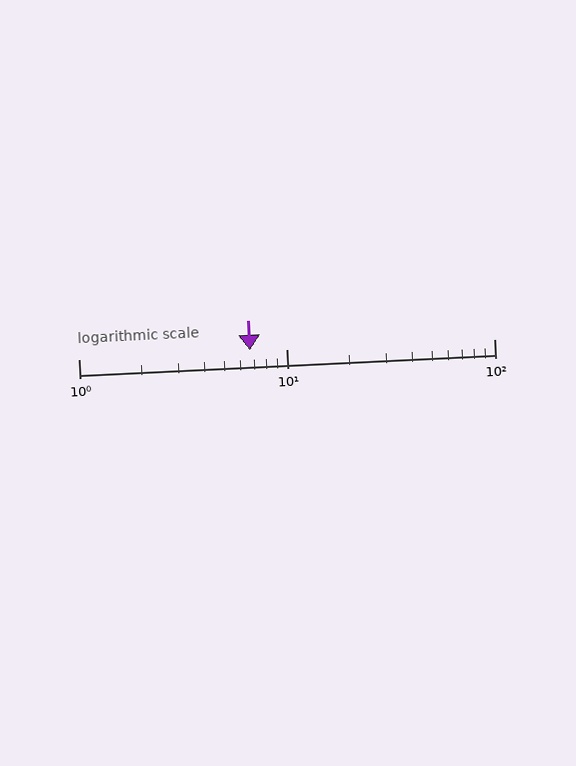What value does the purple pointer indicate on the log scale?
The pointer indicates approximately 6.7.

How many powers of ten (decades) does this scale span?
The scale spans 2 decades, from 1 to 100.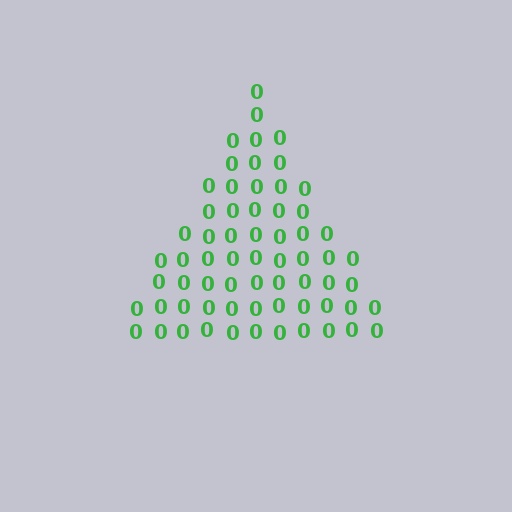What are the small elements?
The small elements are digit 0's.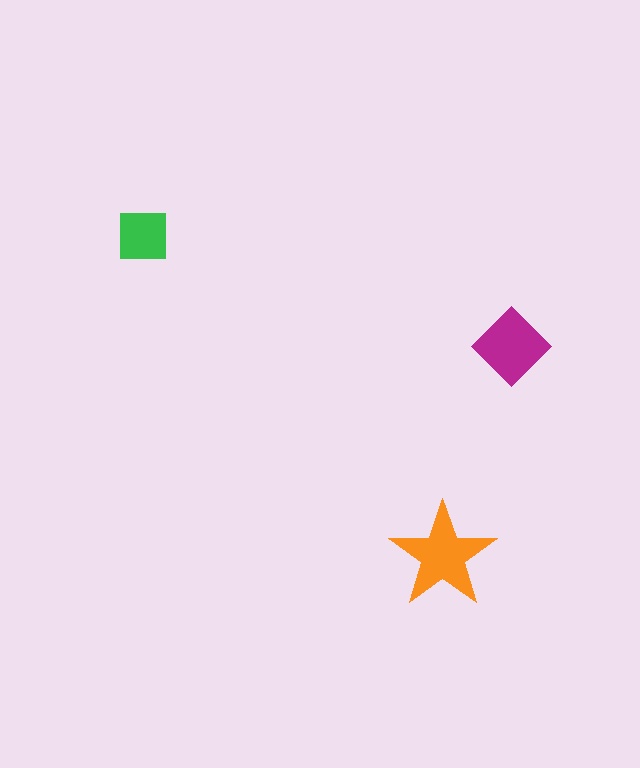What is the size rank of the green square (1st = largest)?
3rd.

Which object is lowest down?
The orange star is bottommost.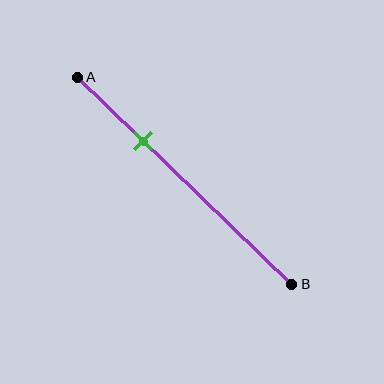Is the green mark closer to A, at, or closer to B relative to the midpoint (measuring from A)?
The green mark is closer to point A than the midpoint of segment AB.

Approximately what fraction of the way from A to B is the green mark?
The green mark is approximately 30% of the way from A to B.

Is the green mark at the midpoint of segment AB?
No, the mark is at about 30% from A, not at the 50% midpoint.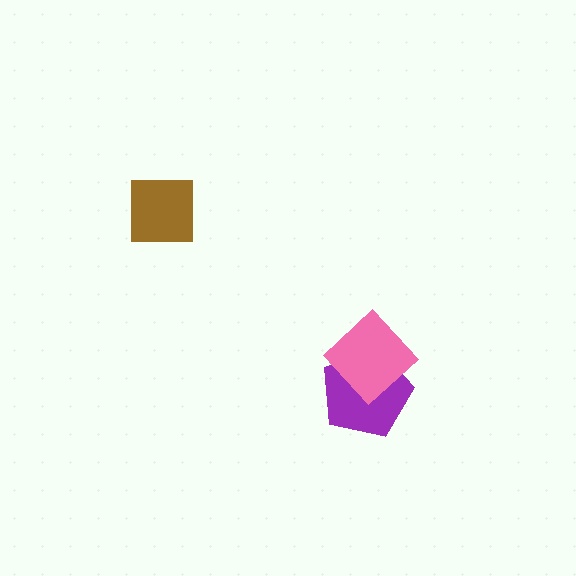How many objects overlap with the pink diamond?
1 object overlaps with the pink diamond.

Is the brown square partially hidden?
No, no other shape covers it.